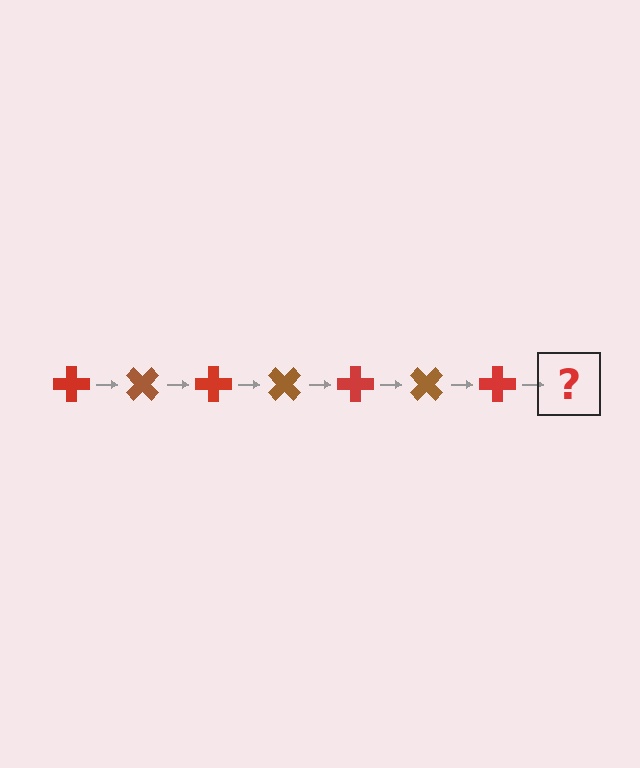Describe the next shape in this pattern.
It should be a brown cross, rotated 315 degrees from the start.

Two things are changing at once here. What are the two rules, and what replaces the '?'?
The two rules are that it rotates 45 degrees each step and the color cycles through red and brown. The '?' should be a brown cross, rotated 315 degrees from the start.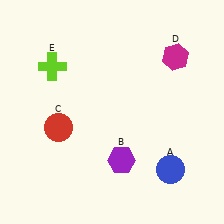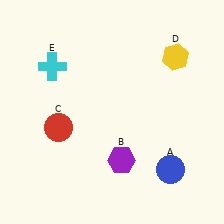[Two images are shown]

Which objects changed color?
D changed from magenta to yellow. E changed from lime to cyan.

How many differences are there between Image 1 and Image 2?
There are 2 differences between the two images.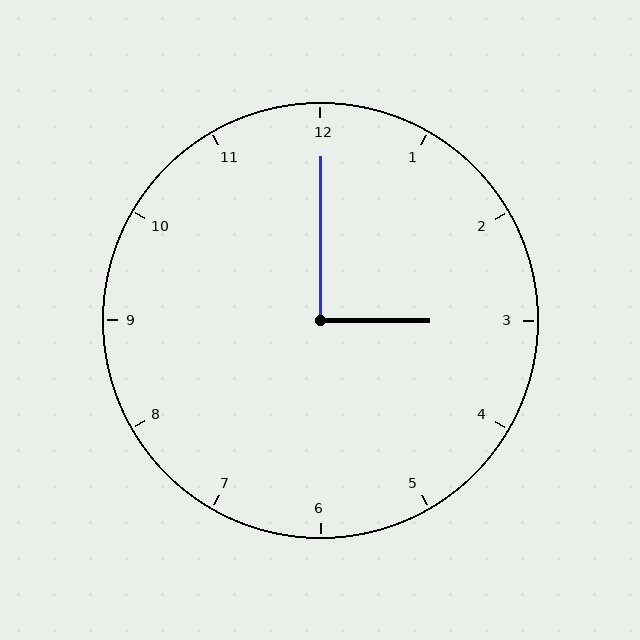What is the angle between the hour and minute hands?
Approximately 90 degrees.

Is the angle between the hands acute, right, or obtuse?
It is right.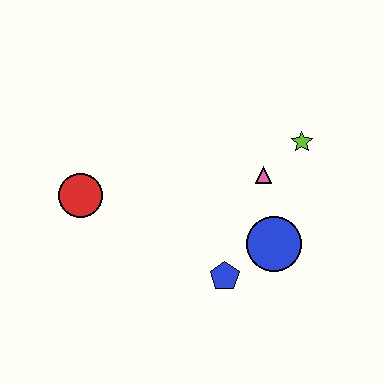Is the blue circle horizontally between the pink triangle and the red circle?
No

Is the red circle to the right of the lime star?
No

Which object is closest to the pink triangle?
The lime star is closest to the pink triangle.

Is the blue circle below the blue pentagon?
No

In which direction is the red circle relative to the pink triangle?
The red circle is to the left of the pink triangle.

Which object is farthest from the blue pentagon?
The red circle is farthest from the blue pentagon.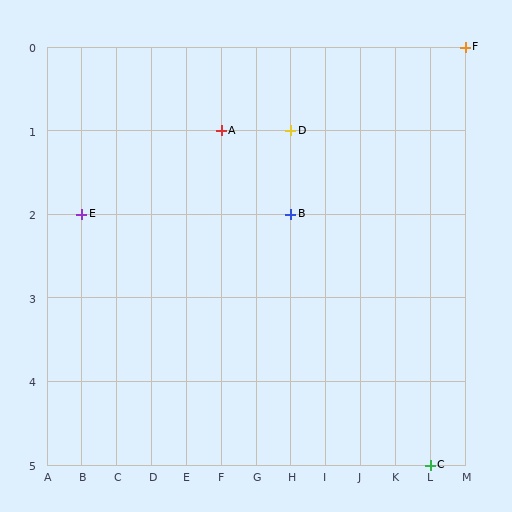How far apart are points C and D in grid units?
Points C and D are 4 columns and 4 rows apart (about 5.7 grid units diagonally).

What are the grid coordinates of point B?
Point B is at grid coordinates (H, 2).